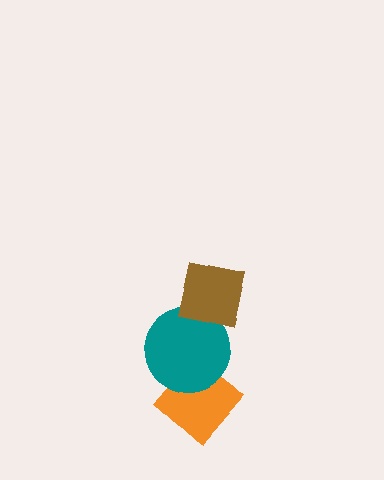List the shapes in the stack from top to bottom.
From top to bottom: the brown square, the teal circle, the orange diamond.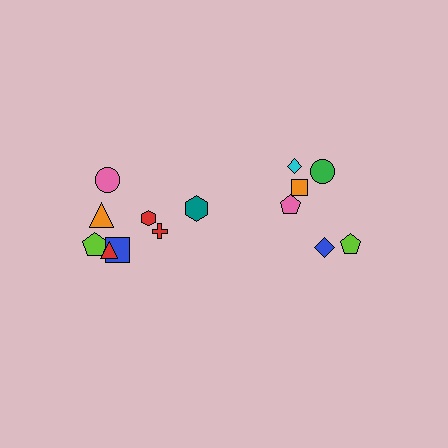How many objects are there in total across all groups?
There are 14 objects.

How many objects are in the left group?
There are 8 objects.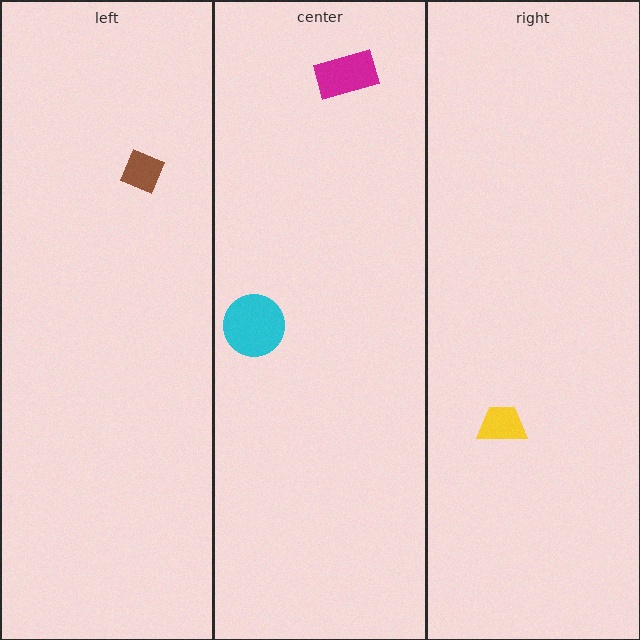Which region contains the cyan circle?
The center region.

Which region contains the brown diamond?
The left region.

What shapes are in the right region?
The yellow trapezoid.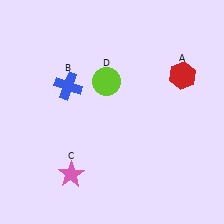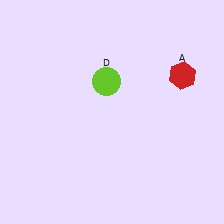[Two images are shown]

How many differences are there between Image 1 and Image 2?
There are 2 differences between the two images.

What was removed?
The blue cross (B), the pink star (C) were removed in Image 2.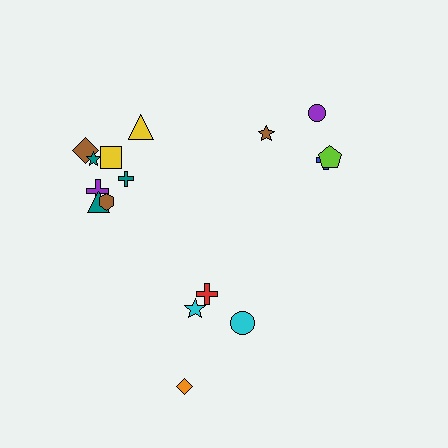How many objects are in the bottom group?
There are 4 objects.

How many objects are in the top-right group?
There are 4 objects.